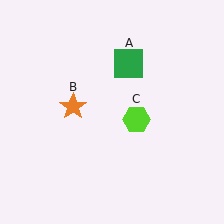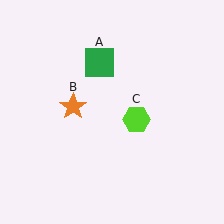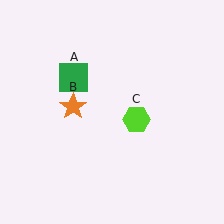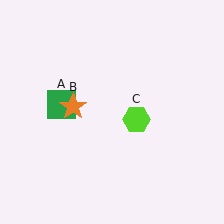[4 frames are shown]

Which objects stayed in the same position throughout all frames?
Orange star (object B) and lime hexagon (object C) remained stationary.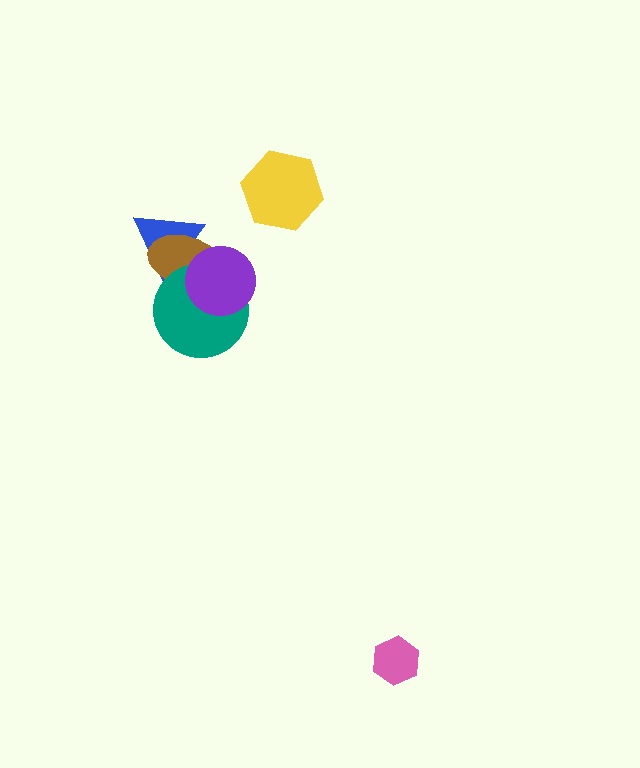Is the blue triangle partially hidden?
Yes, it is partially covered by another shape.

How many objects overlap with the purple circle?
3 objects overlap with the purple circle.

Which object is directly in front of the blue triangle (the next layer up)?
The brown ellipse is directly in front of the blue triangle.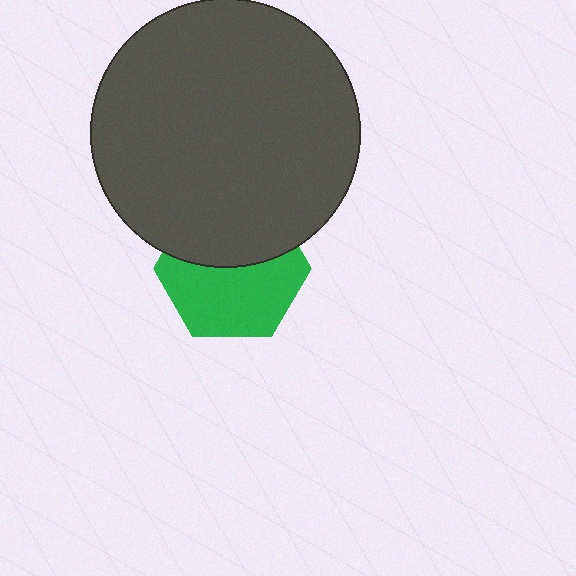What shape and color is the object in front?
The object in front is a dark gray circle.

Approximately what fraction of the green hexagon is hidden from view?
Roughly 43% of the green hexagon is hidden behind the dark gray circle.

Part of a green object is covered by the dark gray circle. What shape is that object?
It is a hexagon.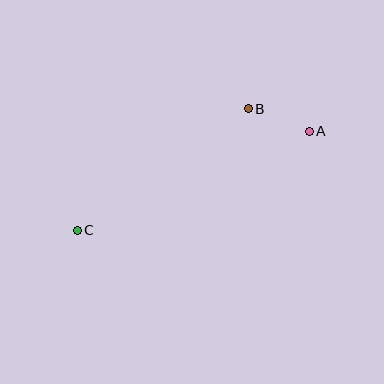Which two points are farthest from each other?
Points A and C are farthest from each other.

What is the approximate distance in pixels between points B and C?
The distance between B and C is approximately 210 pixels.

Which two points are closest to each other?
Points A and B are closest to each other.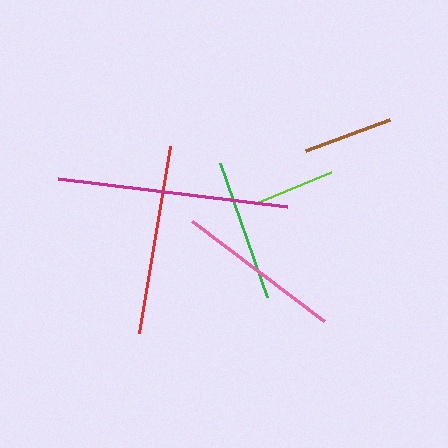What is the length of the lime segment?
The lime segment is approximately 81 pixels long.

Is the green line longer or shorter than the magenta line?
The magenta line is longer than the green line.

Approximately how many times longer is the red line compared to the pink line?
The red line is approximately 1.1 times the length of the pink line.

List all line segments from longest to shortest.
From longest to shortest: magenta, red, pink, green, brown, lime.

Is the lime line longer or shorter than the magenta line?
The magenta line is longer than the lime line.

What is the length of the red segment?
The red segment is approximately 189 pixels long.